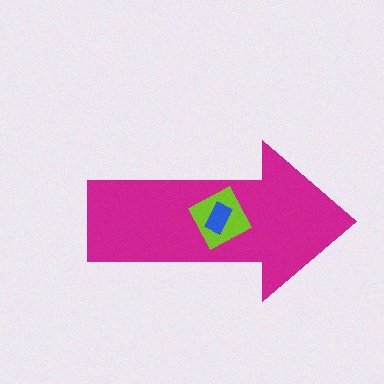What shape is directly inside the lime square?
The blue rectangle.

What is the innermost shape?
The blue rectangle.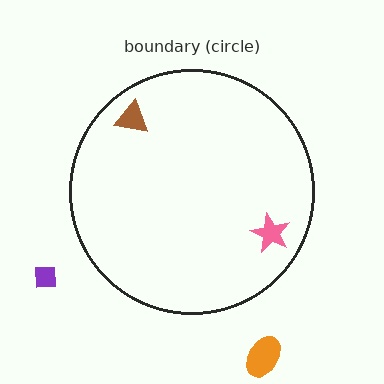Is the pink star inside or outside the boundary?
Inside.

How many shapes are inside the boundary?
2 inside, 2 outside.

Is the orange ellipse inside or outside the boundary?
Outside.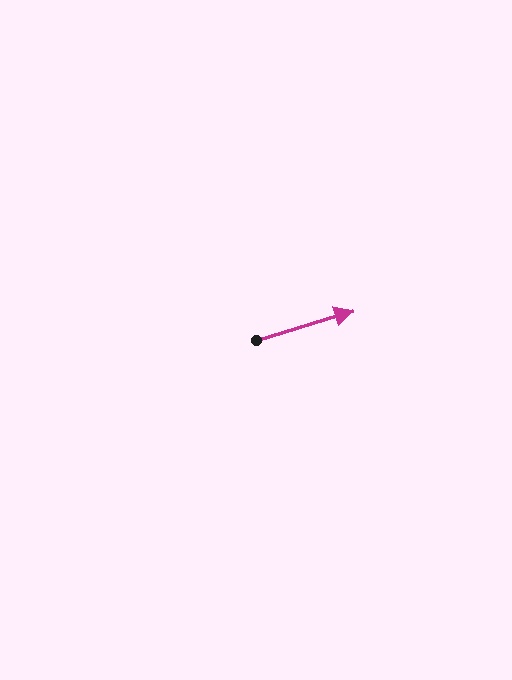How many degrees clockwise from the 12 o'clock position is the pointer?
Approximately 73 degrees.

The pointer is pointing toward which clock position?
Roughly 2 o'clock.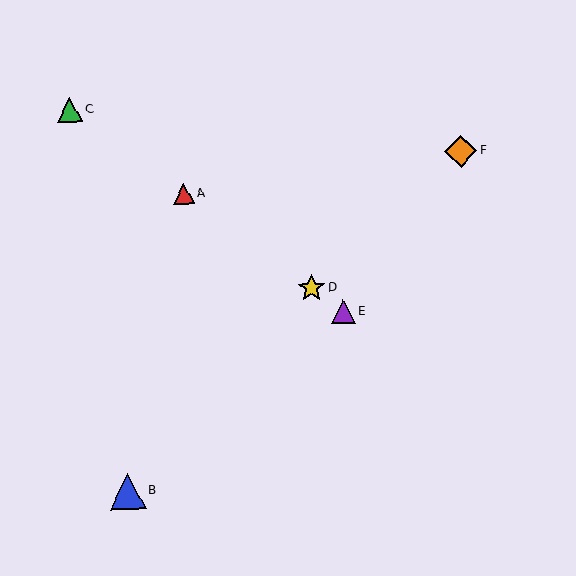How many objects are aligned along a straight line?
4 objects (A, C, D, E) are aligned along a straight line.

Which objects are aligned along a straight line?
Objects A, C, D, E are aligned along a straight line.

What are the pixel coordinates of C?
Object C is at (70, 109).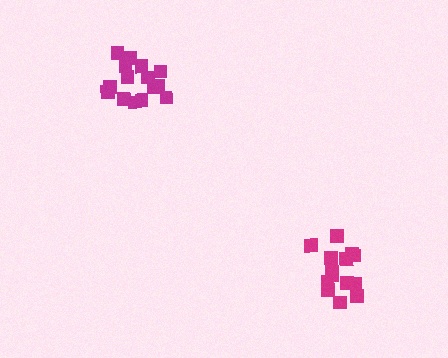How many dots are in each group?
Group 1: 15 dots, Group 2: 15 dots (30 total).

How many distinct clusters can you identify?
There are 2 distinct clusters.